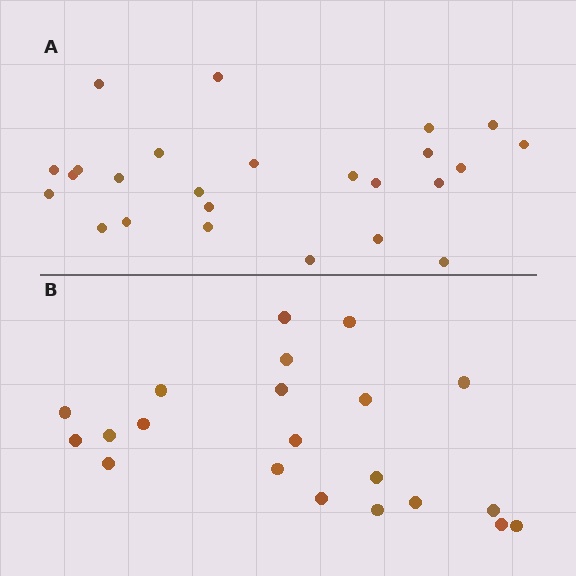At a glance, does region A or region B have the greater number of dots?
Region A (the top region) has more dots.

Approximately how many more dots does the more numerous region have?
Region A has about 4 more dots than region B.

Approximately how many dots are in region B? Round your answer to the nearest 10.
About 20 dots. (The exact count is 21, which rounds to 20.)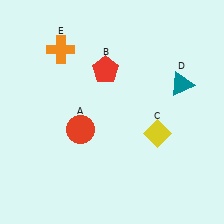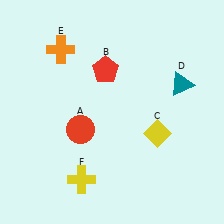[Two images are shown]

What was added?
A yellow cross (F) was added in Image 2.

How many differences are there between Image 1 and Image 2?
There is 1 difference between the two images.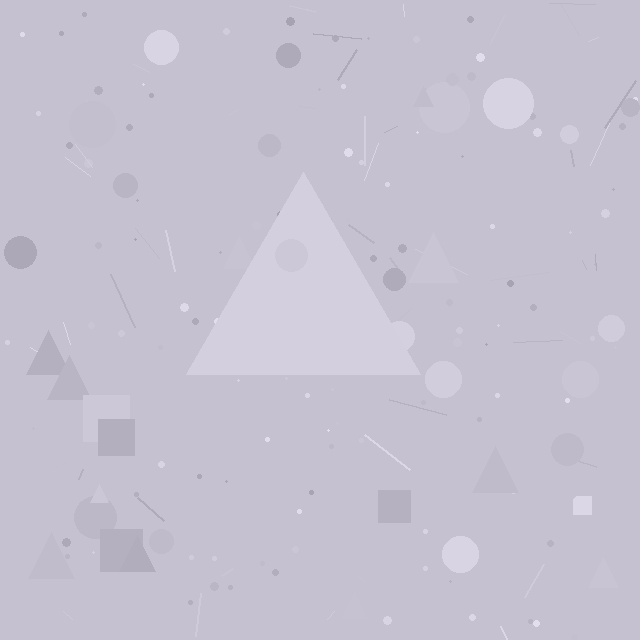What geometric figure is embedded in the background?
A triangle is embedded in the background.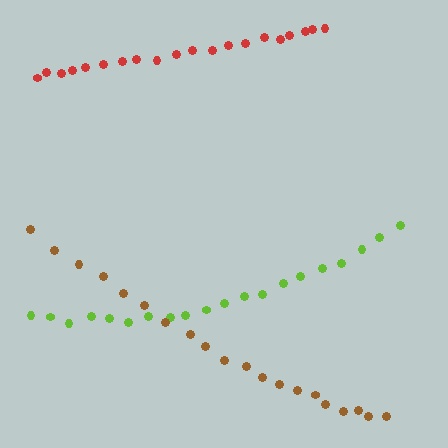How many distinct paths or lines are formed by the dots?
There are 3 distinct paths.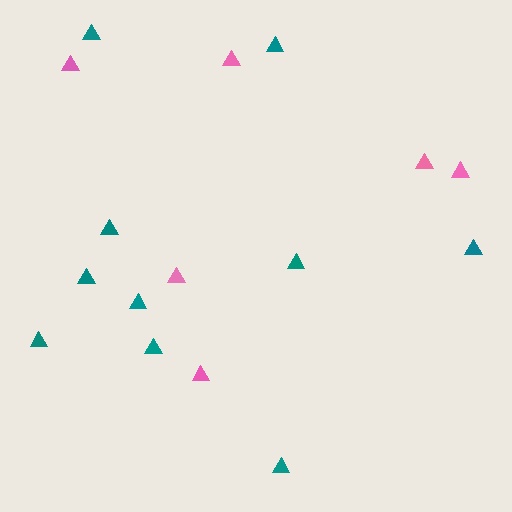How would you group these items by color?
There are 2 groups: one group of pink triangles (6) and one group of teal triangles (10).